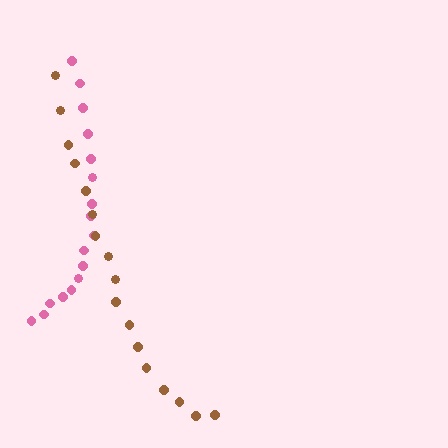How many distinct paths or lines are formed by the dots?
There are 2 distinct paths.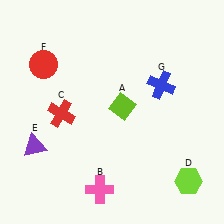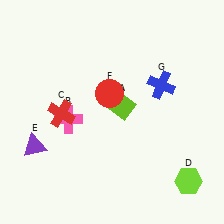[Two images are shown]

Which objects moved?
The objects that moved are: the pink cross (B), the red circle (F).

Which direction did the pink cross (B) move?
The pink cross (B) moved up.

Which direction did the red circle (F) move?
The red circle (F) moved right.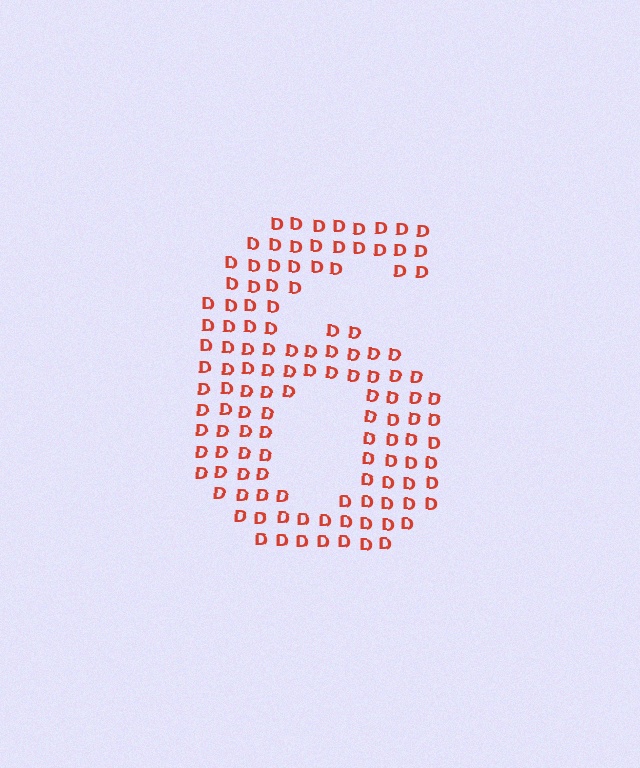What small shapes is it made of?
It is made of small letter D's.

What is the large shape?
The large shape is the digit 6.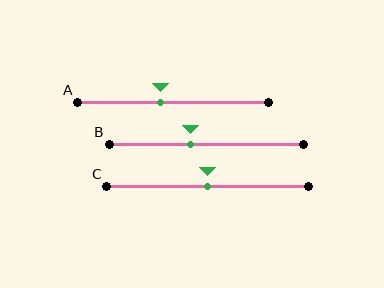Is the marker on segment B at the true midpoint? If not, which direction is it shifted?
No, the marker on segment B is shifted to the left by about 8% of the segment length.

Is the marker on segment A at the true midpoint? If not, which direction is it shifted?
No, the marker on segment A is shifted to the left by about 7% of the segment length.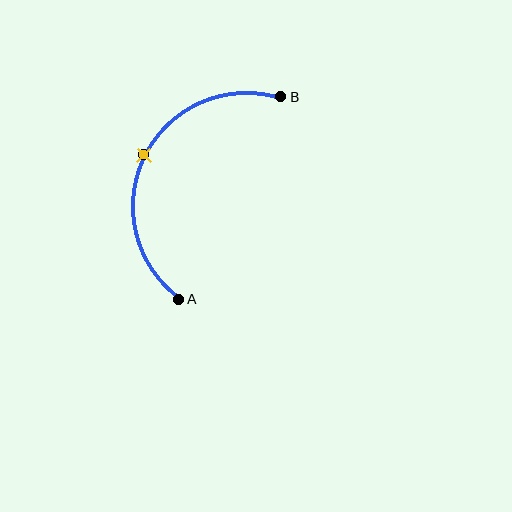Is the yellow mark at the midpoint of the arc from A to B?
Yes. The yellow mark lies on the arc at equal arc-length from both A and B — it is the arc midpoint.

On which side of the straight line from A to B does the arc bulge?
The arc bulges to the left of the straight line connecting A and B.